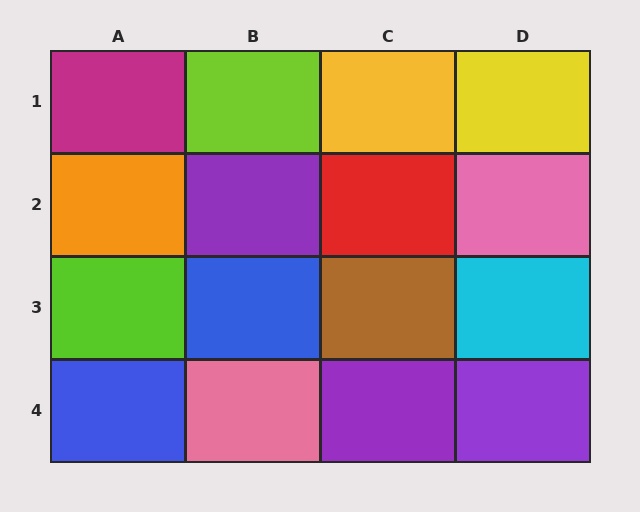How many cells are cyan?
1 cell is cyan.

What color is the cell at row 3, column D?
Cyan.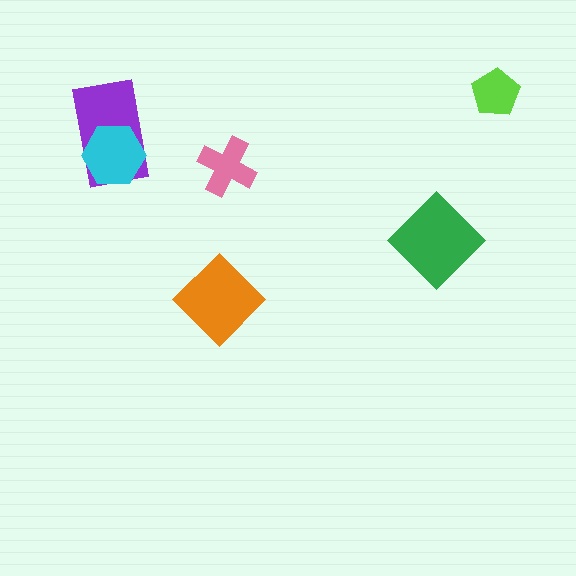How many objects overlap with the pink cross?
0 objects overlap with the pink cross.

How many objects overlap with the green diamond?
0 objects overlap with the green diamond.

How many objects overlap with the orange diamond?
0 objects overlap with the orange diamond.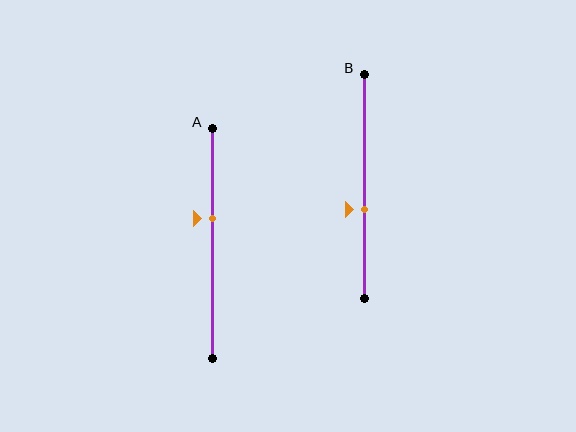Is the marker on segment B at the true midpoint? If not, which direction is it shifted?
No, the marker on segment B is shifted downward by about 10% of the segment length.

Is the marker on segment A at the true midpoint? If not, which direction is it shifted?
No, the marker on segment A is shifted upward by about 11% of the segment length.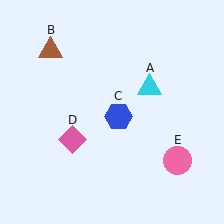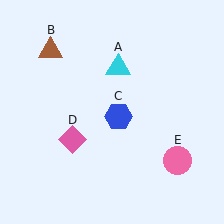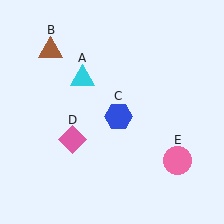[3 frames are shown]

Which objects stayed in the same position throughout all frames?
Brown triangle (object B) and blue hexagon (object C) and pink diamond (object D) and pink circle (object E) remained stationary.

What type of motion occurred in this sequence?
The cyan triangle (object A) rotated counterclockwise around the center of the scene.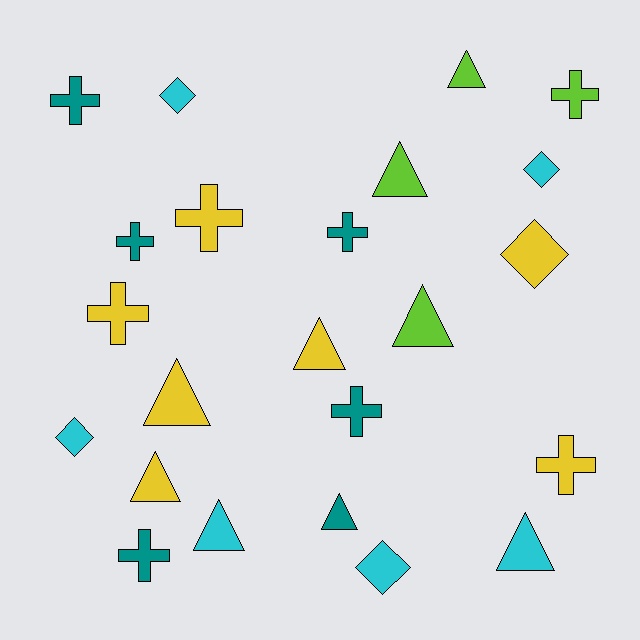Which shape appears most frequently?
Cross, with 9 objects.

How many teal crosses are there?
There are 5 teal crosses.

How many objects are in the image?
There are 23 objects.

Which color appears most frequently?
Yellow, with 7 objects.